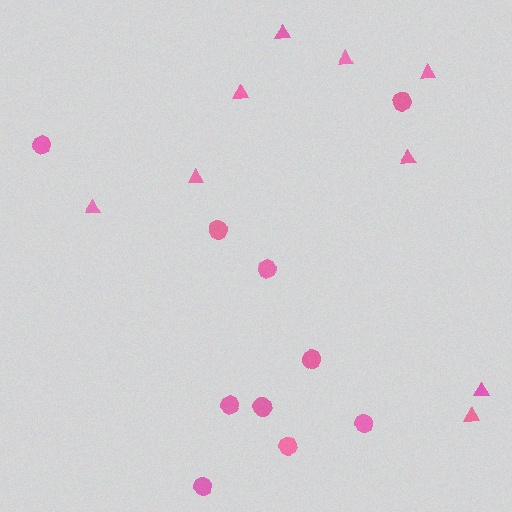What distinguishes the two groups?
There are 2 groups: one group of triangles (9) and one group of circles (10).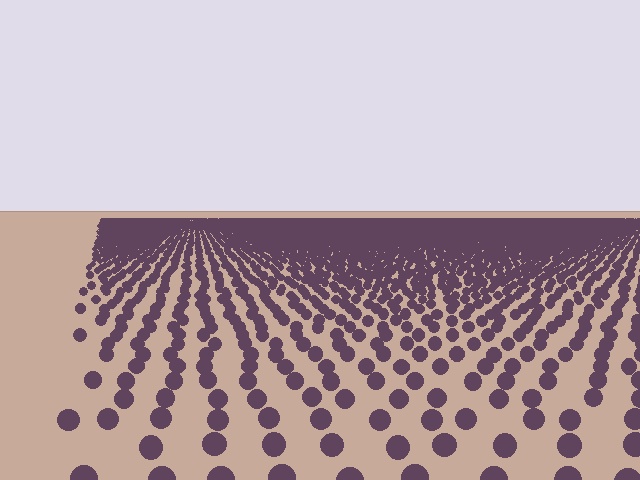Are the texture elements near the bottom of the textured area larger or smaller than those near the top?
Larger. Near the bottom, elements are closer to the viewer and appear at a bigger on-screen size.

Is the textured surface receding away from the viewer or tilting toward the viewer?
The surface is receding away from the viewer. Texture elements get smaller and denser toward the top.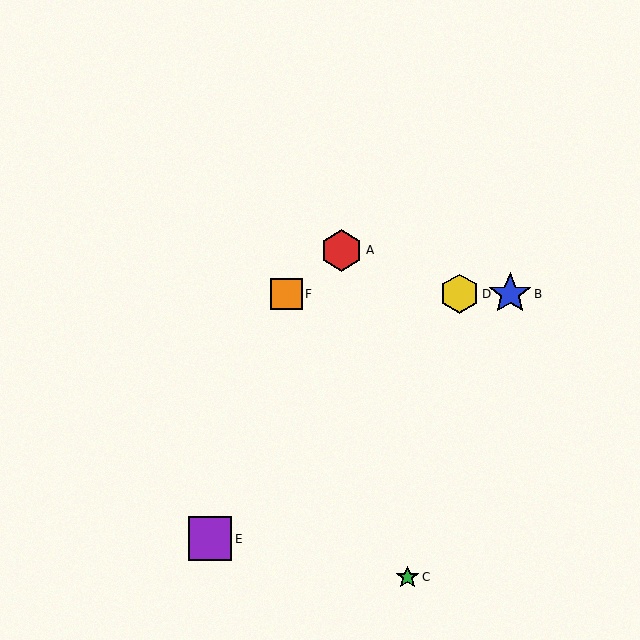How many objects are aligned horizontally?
3 objects (B, D, F) are aligned horizontally.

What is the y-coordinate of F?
Object F is at y≈294.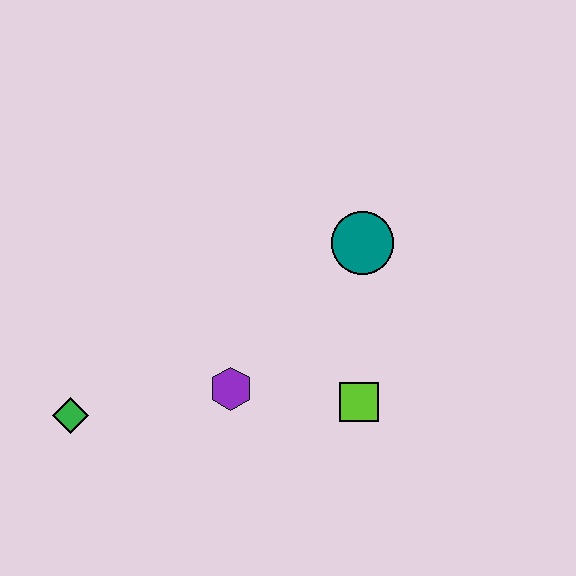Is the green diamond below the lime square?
Yes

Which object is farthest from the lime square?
The green diamond is farthest from the lime square.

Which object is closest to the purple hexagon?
The lime square is closest to the purple hexagon.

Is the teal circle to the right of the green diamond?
Yes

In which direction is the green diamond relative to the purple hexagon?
The green diamond is to the left of the purple hexagon.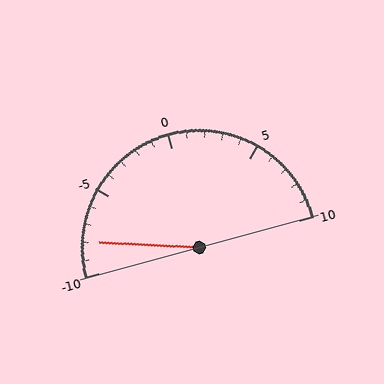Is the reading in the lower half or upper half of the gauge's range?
The reading is in the lower half of the range (-10 to 10).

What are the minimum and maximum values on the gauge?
The gauge ranges from -10 to 10.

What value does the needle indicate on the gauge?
The needle indicates approximately -8.